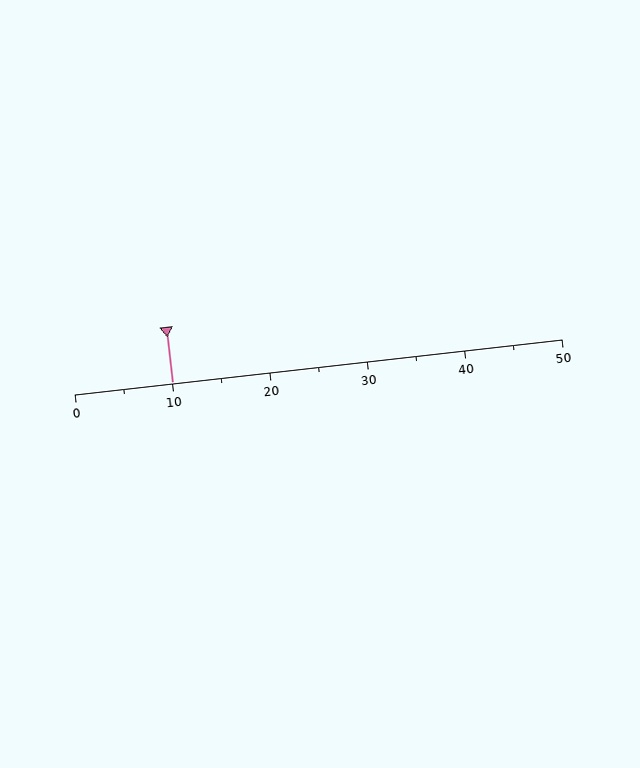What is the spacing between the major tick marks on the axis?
The major ticks are spaced 10 apart.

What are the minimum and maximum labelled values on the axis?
The axis runs from 0 to 50.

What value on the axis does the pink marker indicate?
The marker indicates approximately 10.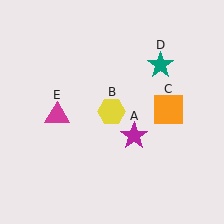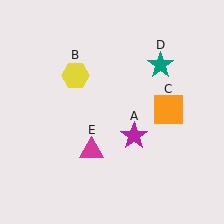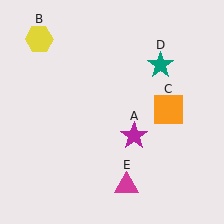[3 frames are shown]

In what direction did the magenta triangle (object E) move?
The magenta triangle (object E) moved down and to the right.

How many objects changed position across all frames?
2 objects changed position: yellow hexagon (object B), magenta triangle (object E).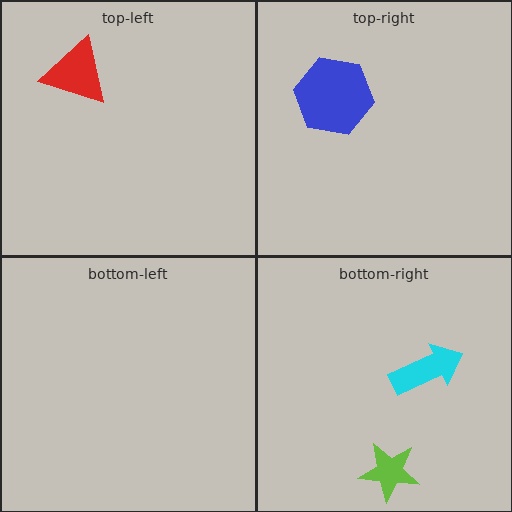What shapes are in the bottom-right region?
The lime star, the cyan arrow.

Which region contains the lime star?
The bottom-right region.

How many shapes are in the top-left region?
1.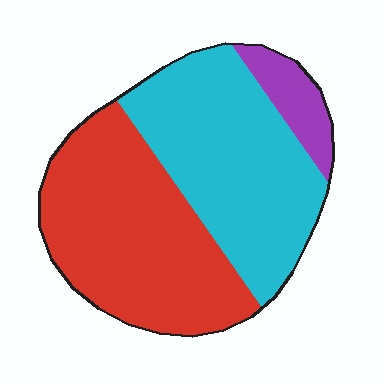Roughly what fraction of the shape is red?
Red covers 47% of the shape.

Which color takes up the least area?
Purple, at roughly 10%.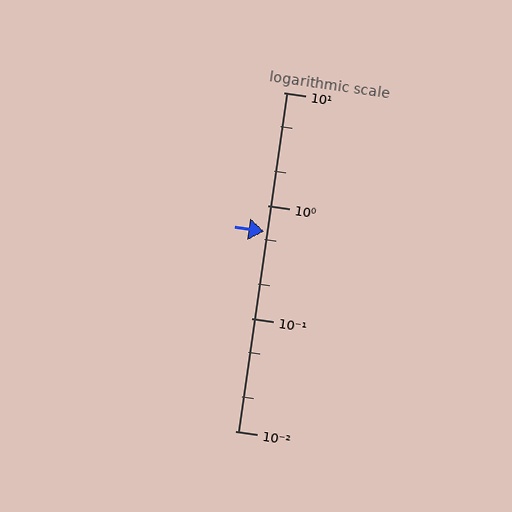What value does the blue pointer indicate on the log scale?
The pointer indicates approximately 0.58.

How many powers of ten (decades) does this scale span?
The scale spans 3 decades, from 0.01 to 10.